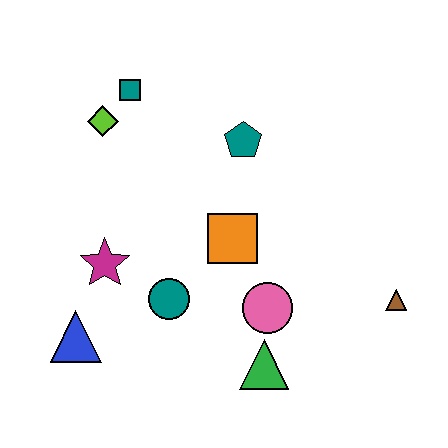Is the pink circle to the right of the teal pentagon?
Yes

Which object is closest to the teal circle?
The magenta star is closest to the teal circle.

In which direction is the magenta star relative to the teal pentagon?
The magenta star is to the left of the teal pentagon.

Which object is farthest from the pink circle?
The teal square is farthest from the pink circle.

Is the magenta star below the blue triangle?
No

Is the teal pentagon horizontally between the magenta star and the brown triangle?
Yes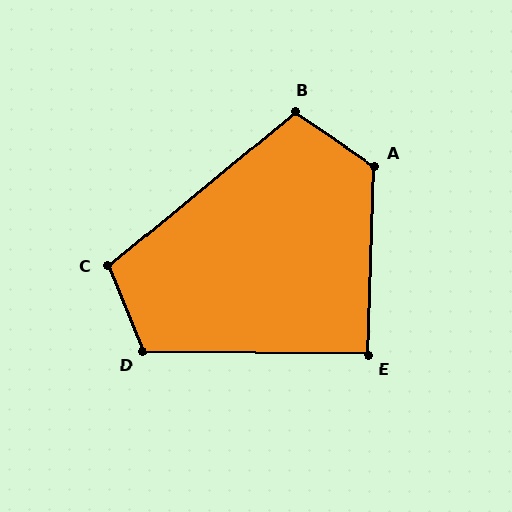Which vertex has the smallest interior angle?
E, at approximately 92 degrees.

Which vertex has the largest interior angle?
A, at approximately 122 degrees.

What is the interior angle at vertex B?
Approximately 107 degrees (obtuse).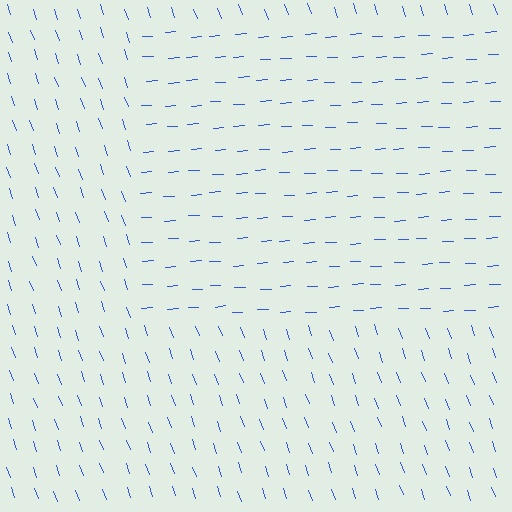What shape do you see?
I see a rectangle.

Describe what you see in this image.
The image is filled with small blue line segments. A rectangle region in the image has lines oriented differently from the surrounding lines, creating a visible texture boundary.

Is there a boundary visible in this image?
Yes, there is a texture boundary formed by a change in line orientation.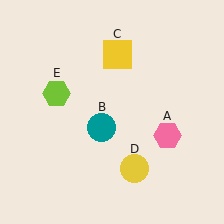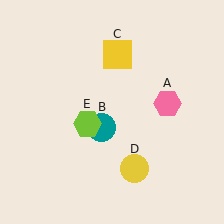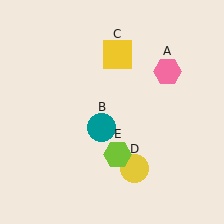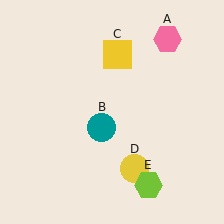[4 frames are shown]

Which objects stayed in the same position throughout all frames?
Teal circle (object B) and yellow square (object C) and yellow circle (object D) remained stationary.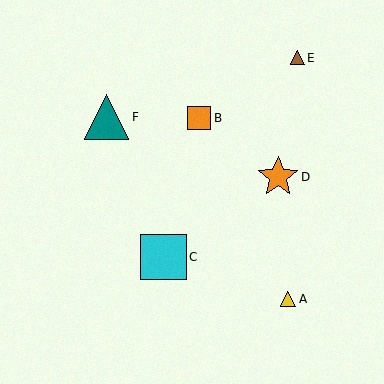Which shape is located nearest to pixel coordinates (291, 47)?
The brown triangle (labeled E) at (297, 58) is nearest to that location.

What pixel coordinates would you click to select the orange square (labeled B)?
Click at (199, 118) to select the orange square B.